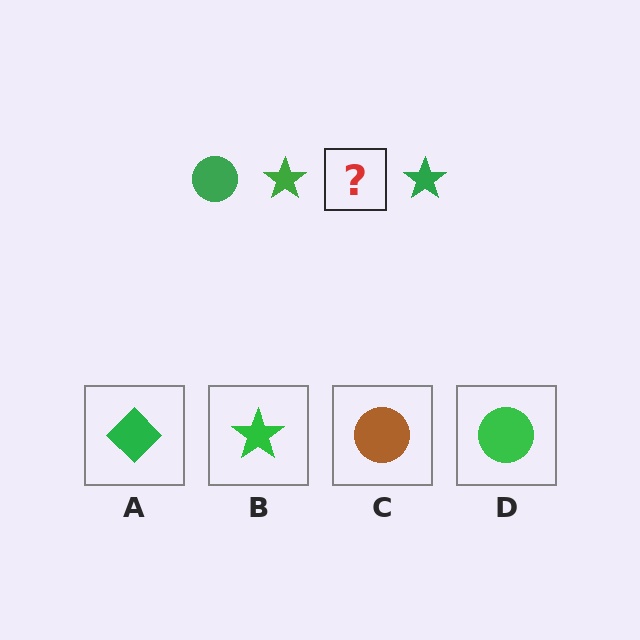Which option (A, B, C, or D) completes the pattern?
D.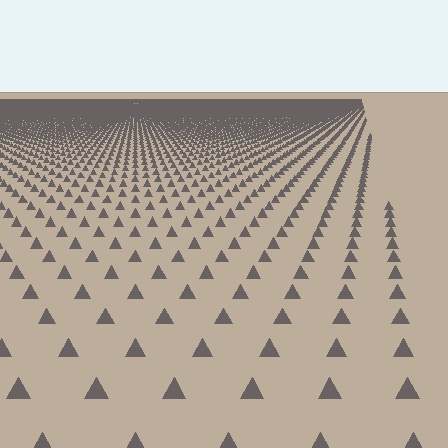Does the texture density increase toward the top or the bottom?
Density increases toward the top.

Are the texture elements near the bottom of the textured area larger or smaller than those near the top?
Larger. Near the bottom, elements are closer to the viewer and appear at a bigger on-screen size.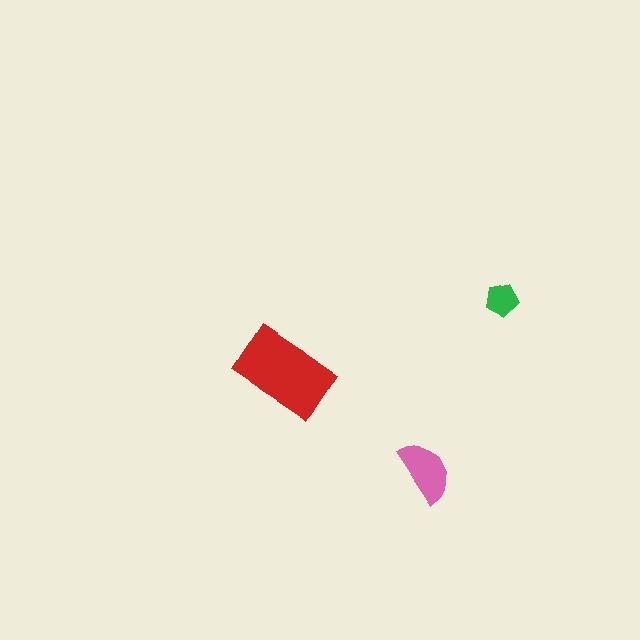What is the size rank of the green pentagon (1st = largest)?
3rd.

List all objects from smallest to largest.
The green pentagon, the pink semicircle, the red rectangle.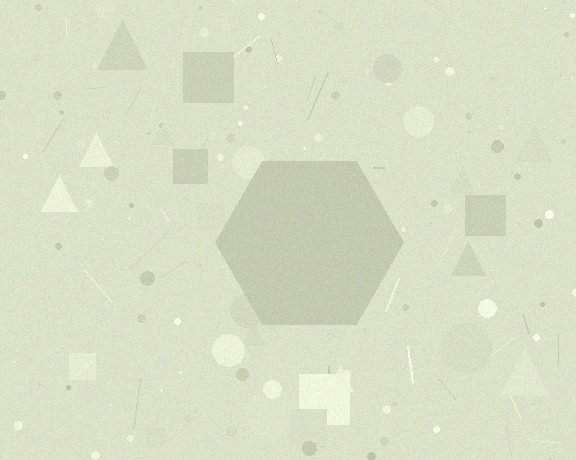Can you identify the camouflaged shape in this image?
The camouflaged shape is a hexagon.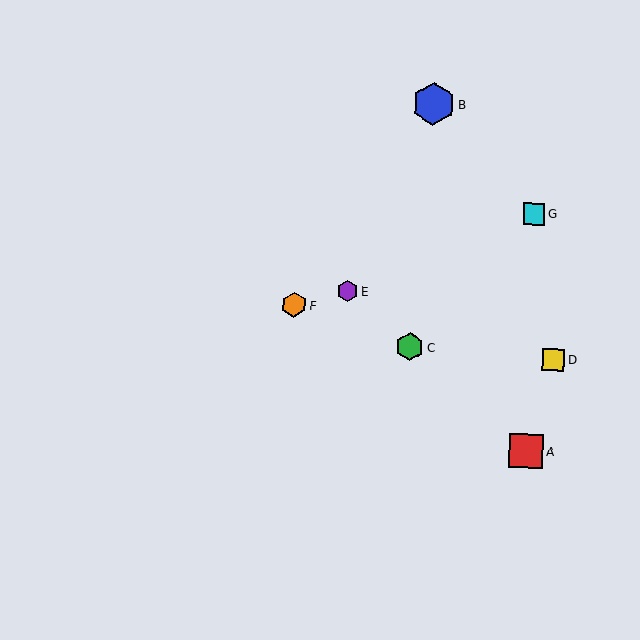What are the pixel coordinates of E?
Object E is at (348, 291).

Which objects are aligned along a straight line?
Objects A, C, E are aligned along a straight line.